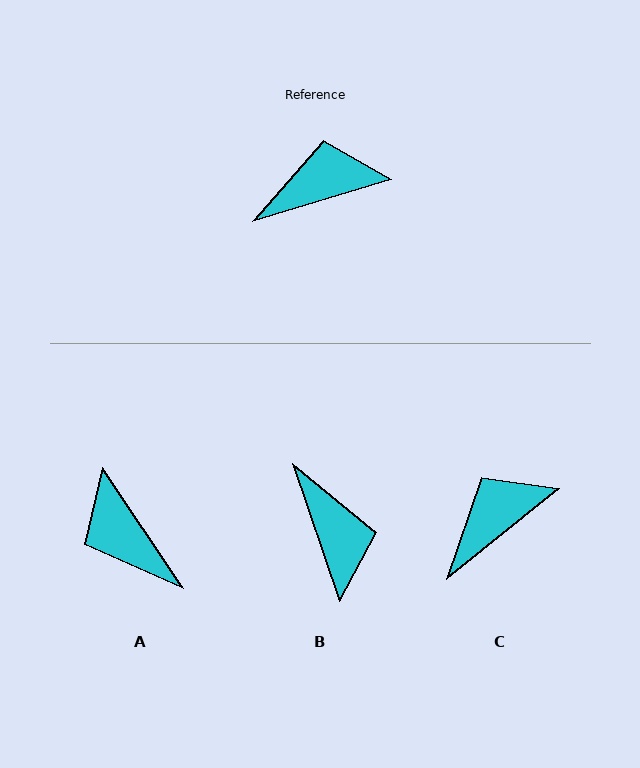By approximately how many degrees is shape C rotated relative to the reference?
Approximately 22 degrees counter-clockwise.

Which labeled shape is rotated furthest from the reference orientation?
A, about 107 degrees away.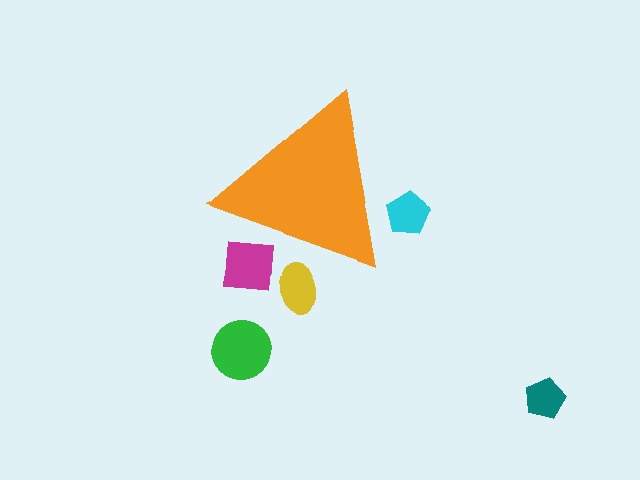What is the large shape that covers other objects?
An orange triangle.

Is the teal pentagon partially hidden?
No, the teal pentagon is fully visible.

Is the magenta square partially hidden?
Yes, the magenta square is partially hidden behind the orange triangle.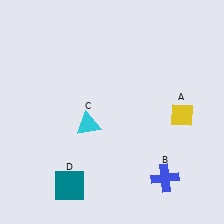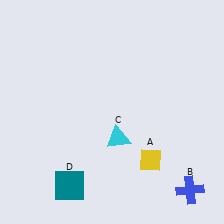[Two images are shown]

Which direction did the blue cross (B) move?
The blue cross (B) moved right.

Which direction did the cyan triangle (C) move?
The cyan triangle (C) moved right.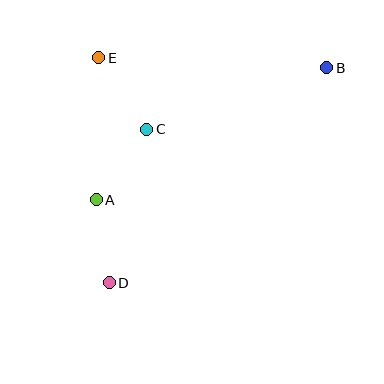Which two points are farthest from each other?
Points B and D are farthest from each other.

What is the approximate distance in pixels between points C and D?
The distance between C and D is approximately 158 pixels.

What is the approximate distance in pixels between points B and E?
The distance between B and E is approximately 228 pixels.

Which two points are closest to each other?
Points A and D are closest to each other.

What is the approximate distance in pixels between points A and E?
The distance between A and E is approximately 142 pixels.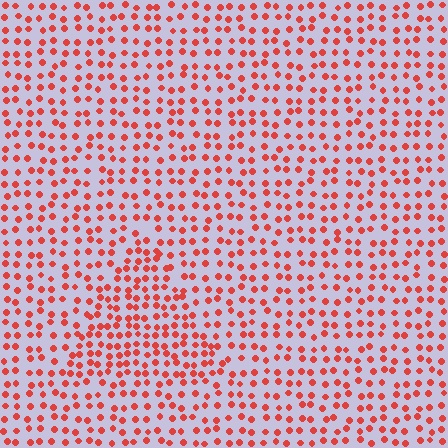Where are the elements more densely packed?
The elements are more densely packed inside the triangle boundary.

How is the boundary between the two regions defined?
The boundary is defined by a change in element density (approximately 1.6x ratio). All elements are the same color, size, and shape.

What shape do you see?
I see a triangle.